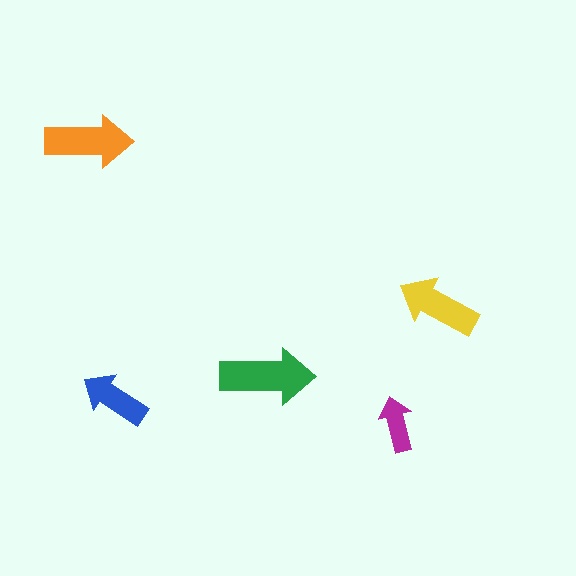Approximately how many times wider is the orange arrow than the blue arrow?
About 1.5 times wider.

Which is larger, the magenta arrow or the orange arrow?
The orange one.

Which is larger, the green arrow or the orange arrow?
The green one.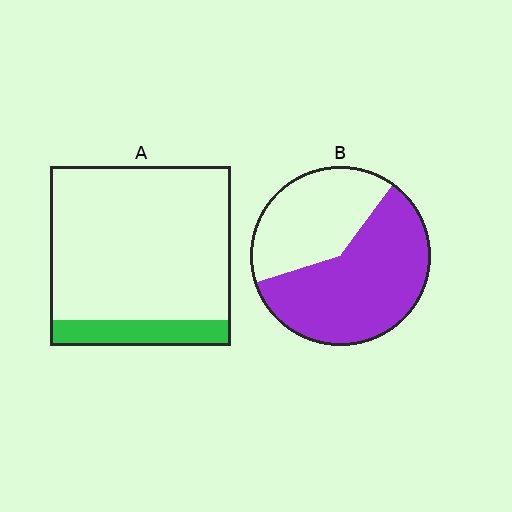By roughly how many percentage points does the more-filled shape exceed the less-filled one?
By roughly 45 percentage points (B over A).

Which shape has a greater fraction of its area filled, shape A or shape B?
Shape B.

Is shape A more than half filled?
No.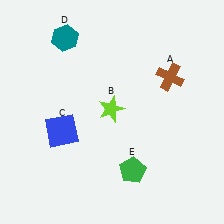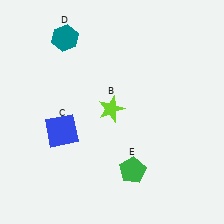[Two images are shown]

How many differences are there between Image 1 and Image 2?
There is 1 difference between the two images.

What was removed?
The brown cross (A) was removed in Image 2.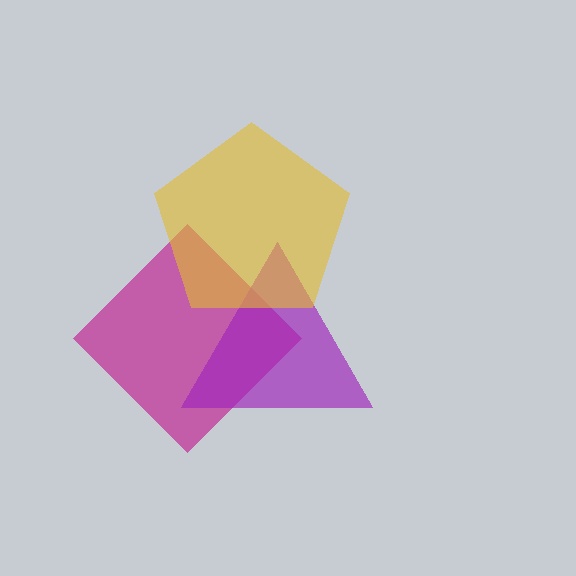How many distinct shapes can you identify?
There are 3 distinct shapes: a magenta diamond, a purple triangle, a yellow pentagon.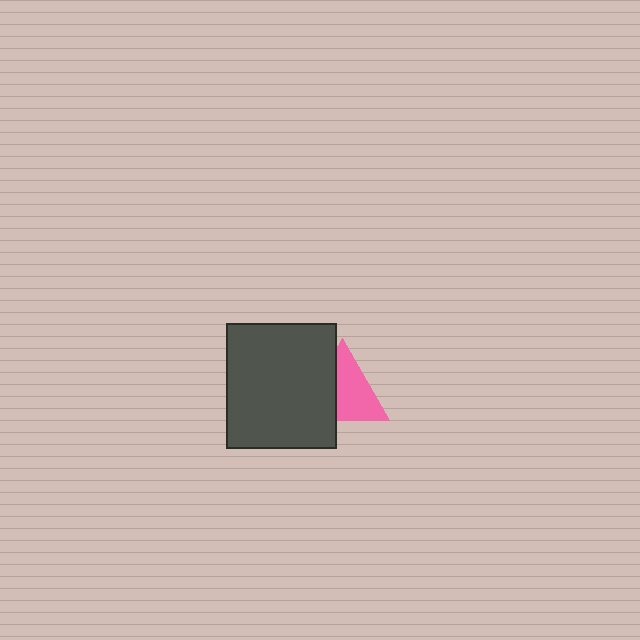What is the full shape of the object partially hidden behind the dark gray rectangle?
The partially hidden object is a pink triangle.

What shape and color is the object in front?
The object in front is a dark gray rectangle.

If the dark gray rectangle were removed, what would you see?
You would see the complete pink triangle.